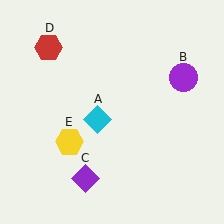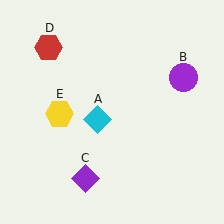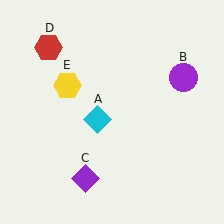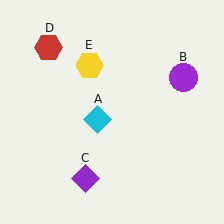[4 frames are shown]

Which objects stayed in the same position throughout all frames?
Cyan diamond (object A) and purple circle (object B) and purple diamond (object C) and red hexagon (object D) remained stationary.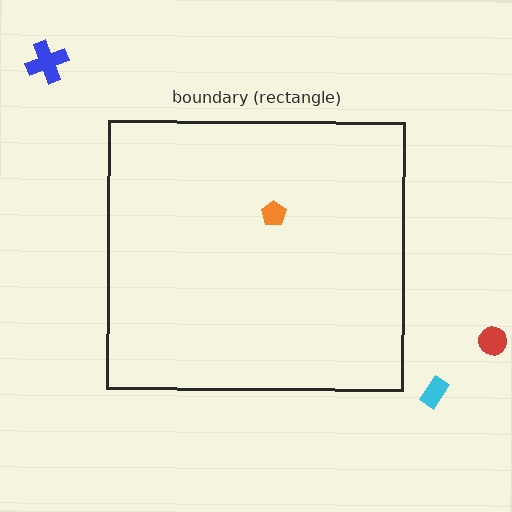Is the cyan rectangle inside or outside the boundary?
Outside.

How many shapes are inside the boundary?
1 inside, 3 outside.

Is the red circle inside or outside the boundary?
Outside.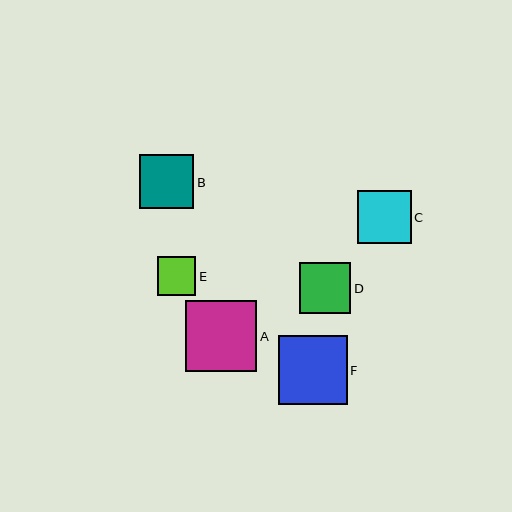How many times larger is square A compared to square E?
Square A is approximately 1.8 times the size of square E.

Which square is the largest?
Square A is the largest with a size of approximately 71 pixels.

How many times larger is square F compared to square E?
Square F is approximately 1.8 times the size of square E.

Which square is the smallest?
Square E is the smallest with a size of approximately 38 pixels.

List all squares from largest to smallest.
From largest to smallest: A, F, B, C, D, E.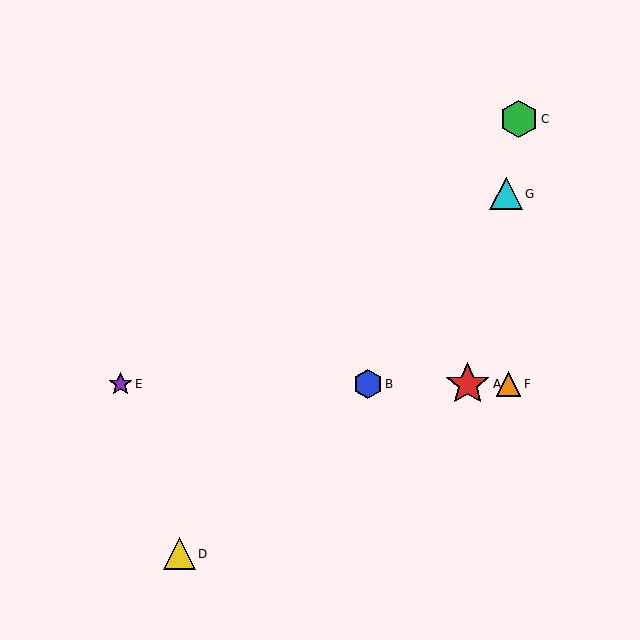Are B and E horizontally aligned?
Yes, both are at y≈384.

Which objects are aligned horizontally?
Objects A, B, E, F are aligned horizontally.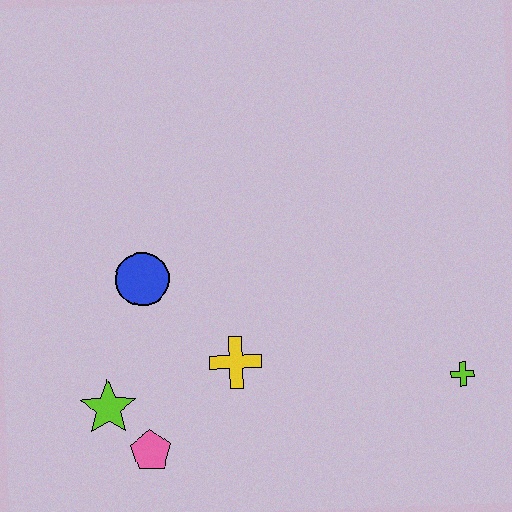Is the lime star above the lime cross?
No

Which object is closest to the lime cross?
The yellow cross is closest to the lime cross.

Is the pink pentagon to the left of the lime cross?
Yes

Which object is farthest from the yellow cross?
The lime cross is farthest from the yellow cross.